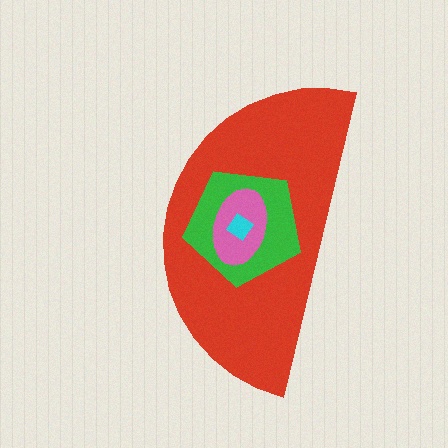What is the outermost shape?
The red semicircle.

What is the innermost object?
The cyan diamond.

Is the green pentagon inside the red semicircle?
Yes.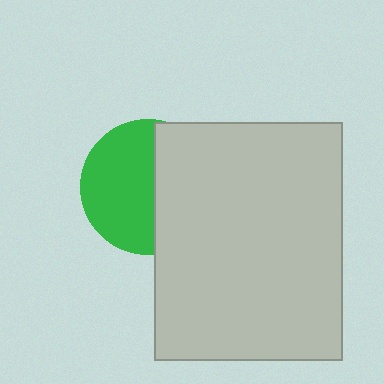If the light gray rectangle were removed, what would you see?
You would see the complete green circle.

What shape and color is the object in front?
The object in front is a light gray rectangle.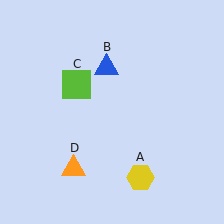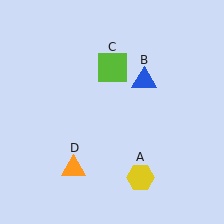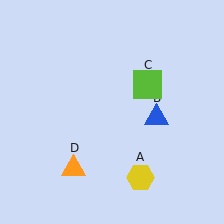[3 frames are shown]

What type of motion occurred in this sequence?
The blue triangle (object B), lime square (object C) rotated clockwise around the center of the scene.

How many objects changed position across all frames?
2 objects changed position: blue triangle (object B), lime square (object C).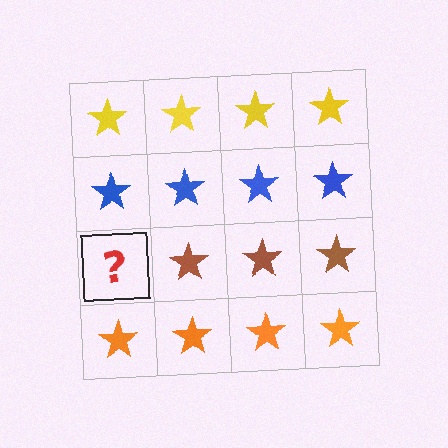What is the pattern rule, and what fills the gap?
The rule is that each row has a consistent color. The gap should be filled with a brown star.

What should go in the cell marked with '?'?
The missing cell should contain a brown star.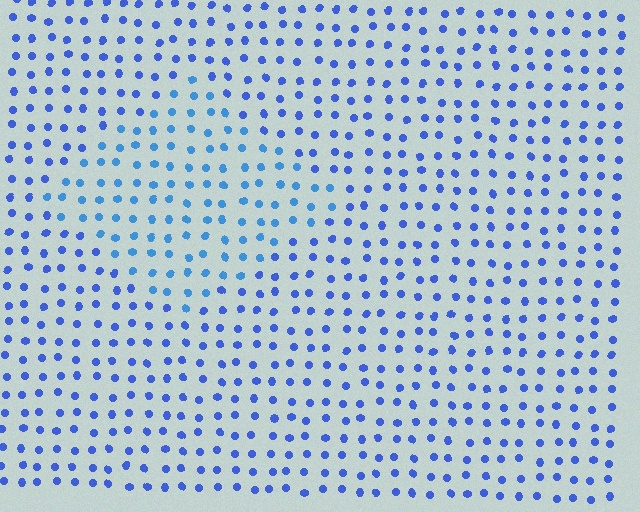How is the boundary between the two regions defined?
The boundary is defined purely by a slight shift in hue (about 21 degrees). Spacing, size, and orientation are identical on both sides.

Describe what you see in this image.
The image is filled with small blue elements in a uniform arrangement. A diamond-shaped region is visible where the elements are tinted to a slightly different hue, forming a subtle color boundary.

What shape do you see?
I see a diamond.